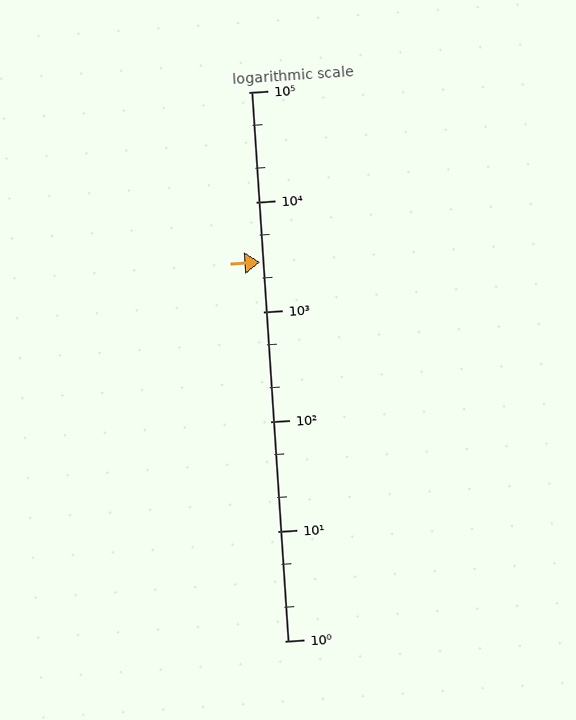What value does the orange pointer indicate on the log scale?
The pointer indicates approximately 2800.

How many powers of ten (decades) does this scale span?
The scale spans 5 decades, from 1 to 100000.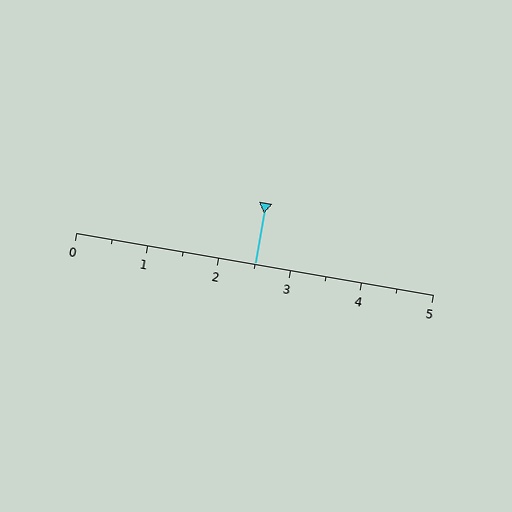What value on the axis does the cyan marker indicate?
The marker indicates approximately 2.5.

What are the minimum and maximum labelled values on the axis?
The axis runs from 0 to 5.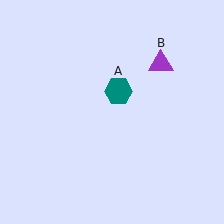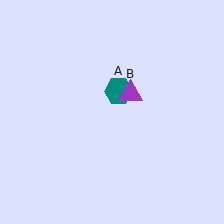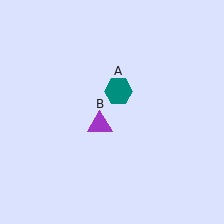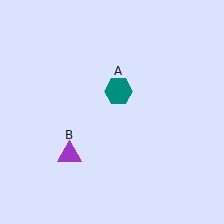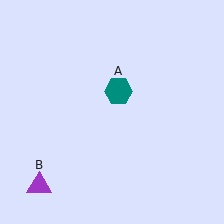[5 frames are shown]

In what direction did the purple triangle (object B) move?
The purple triangle (object B) moved down and to the left.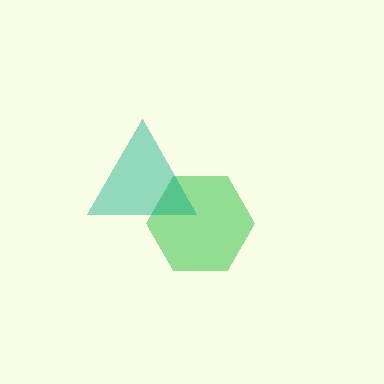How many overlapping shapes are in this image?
There are 2 overlapping shapes in the image.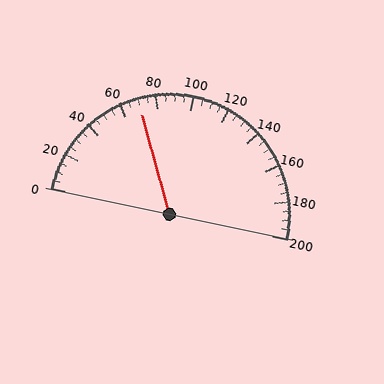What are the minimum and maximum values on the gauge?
The gauge ranges from 0 to 200.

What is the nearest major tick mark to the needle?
The nearest major tick mark is 80.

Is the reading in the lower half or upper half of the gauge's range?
The reading is in the lower half of the range (0 to 200).